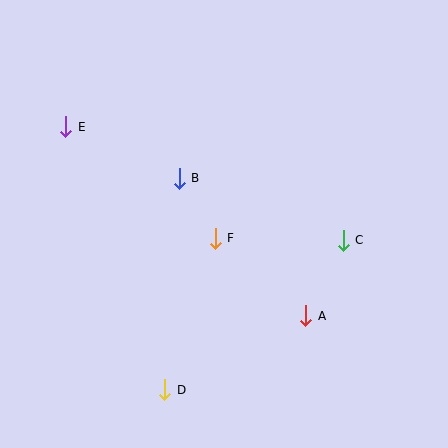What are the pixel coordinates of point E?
Point E is at (66, 127).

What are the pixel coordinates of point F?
Point F is at (215, 238).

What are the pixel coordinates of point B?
Point B is at (179, 178).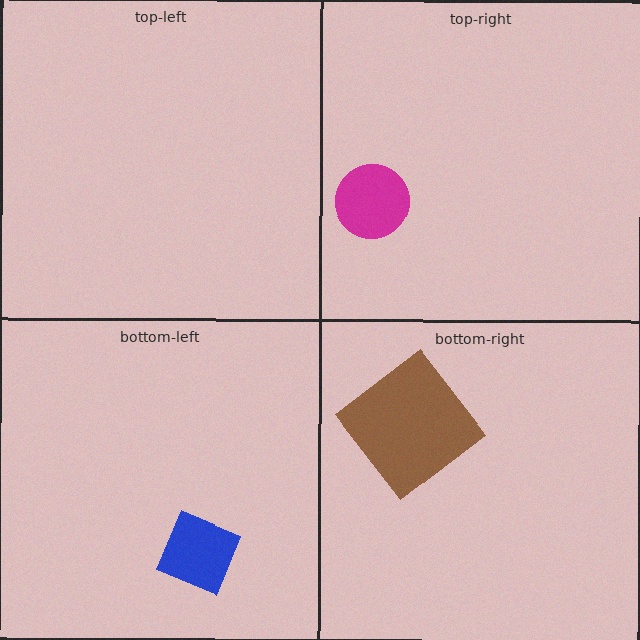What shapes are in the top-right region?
The magenta circle.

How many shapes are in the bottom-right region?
1.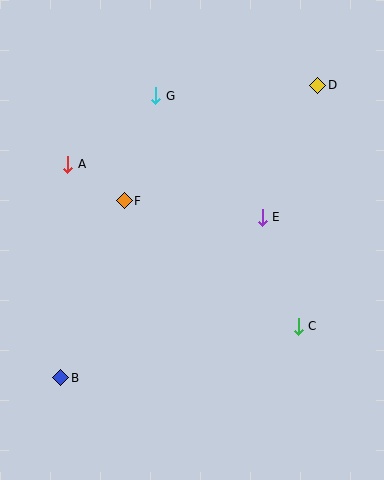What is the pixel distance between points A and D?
The distance between A and D is 262 pixels.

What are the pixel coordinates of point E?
Point E is at (262, 217).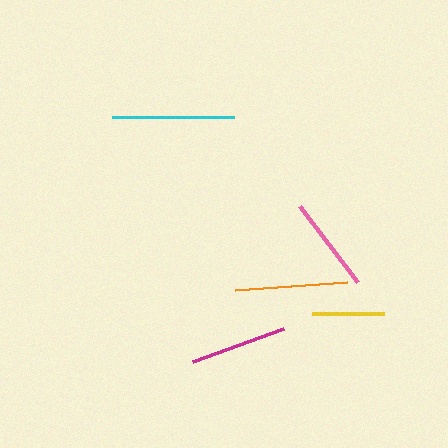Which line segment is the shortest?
The yellow line is the shortest at approximately 72 pixels.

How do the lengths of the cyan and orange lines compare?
The cyan and orange lines are approximately the same length.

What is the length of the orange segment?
The orange segment is approximately 112 pixels long.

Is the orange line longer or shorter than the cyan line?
The cyan line is longer than the orange line.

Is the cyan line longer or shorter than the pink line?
The cyan line is longer than the pink line.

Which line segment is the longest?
The cyan line is the longest at approximately 122 pixels.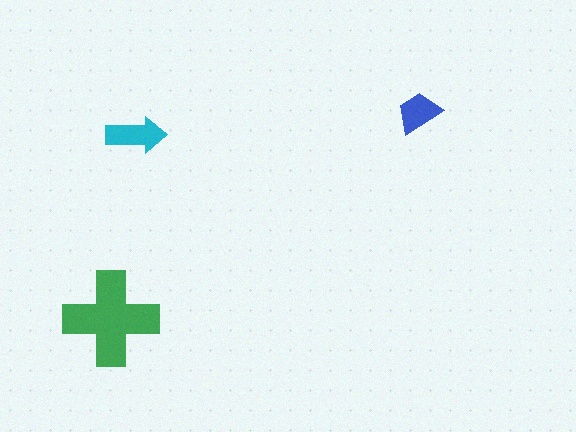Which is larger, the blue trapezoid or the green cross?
The green cross.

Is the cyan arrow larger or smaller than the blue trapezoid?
Larger.